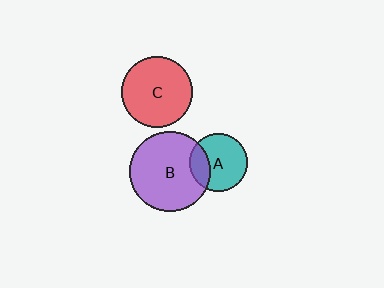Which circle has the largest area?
Circle B (purple).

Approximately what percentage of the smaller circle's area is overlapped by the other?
Approximately 25%.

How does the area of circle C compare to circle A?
Approximately 1.5 times.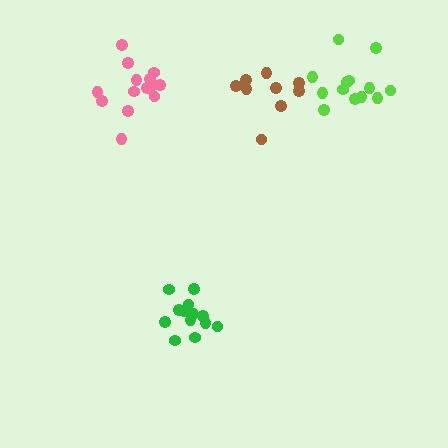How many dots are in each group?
Group 1: 13 dots, Group 2: 13 dots, Group 3: 14 dots, Group 4: 9 dots (49 total).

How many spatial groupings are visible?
There are 4 spatial groupings.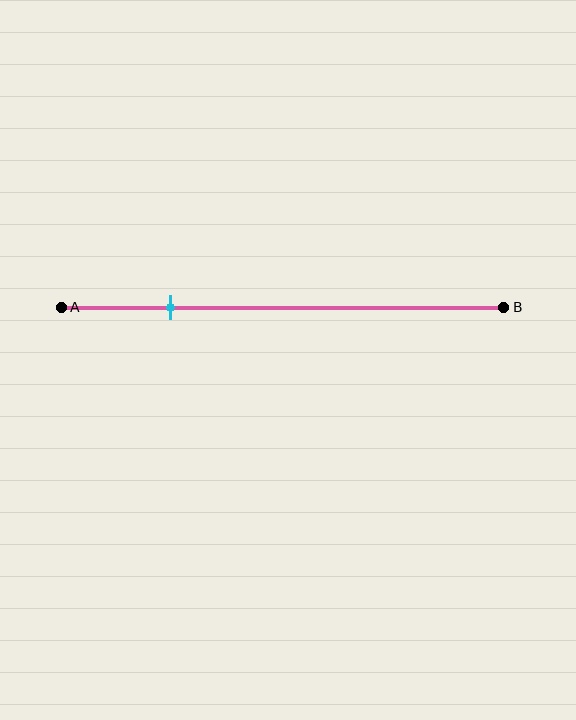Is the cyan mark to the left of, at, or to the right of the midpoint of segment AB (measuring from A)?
The cyan mark is to the left of the midpoint of segment AB.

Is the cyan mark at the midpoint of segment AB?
No, the mark is at about 25% from A, not at the 50% midpoint.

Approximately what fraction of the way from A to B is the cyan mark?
The cyan mark is approximately 25% of the way from A to B.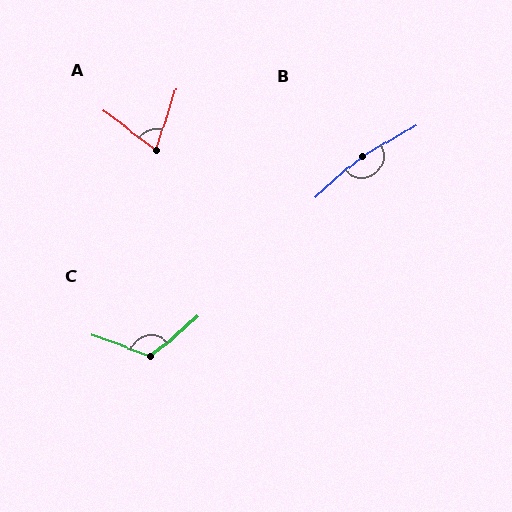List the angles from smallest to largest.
A (70°), C (119°), B (169°).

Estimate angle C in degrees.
Approximately 119 degrees.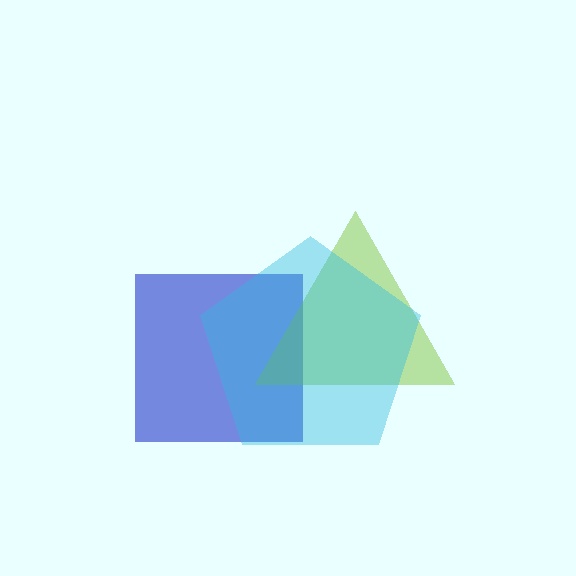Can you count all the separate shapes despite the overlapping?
Yes, there are 3 separate shapes.